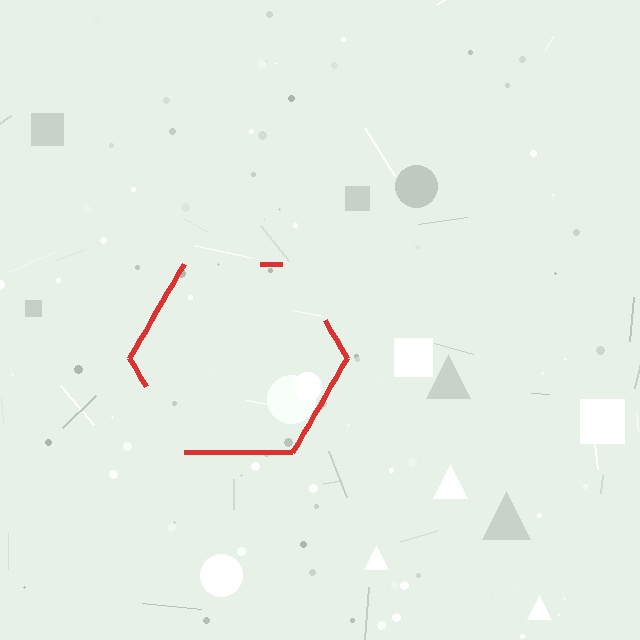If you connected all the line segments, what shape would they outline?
They would outline a hexagon.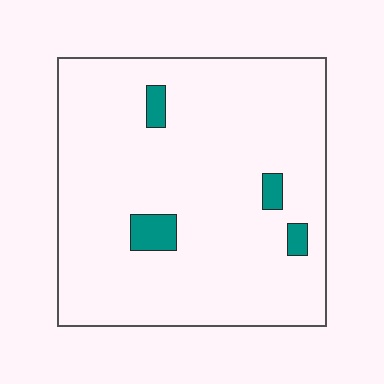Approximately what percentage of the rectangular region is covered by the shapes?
Approximately 5%.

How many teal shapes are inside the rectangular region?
4.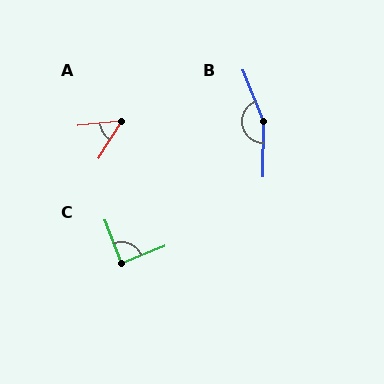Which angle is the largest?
B, at approximately 158 degrees.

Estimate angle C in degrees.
Approximately 88 degrees.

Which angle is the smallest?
A, at approximately 52 degrees.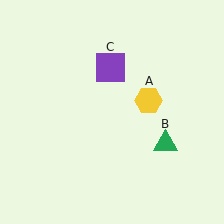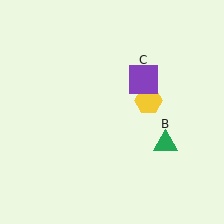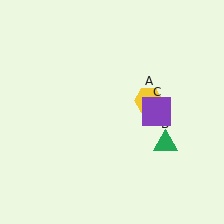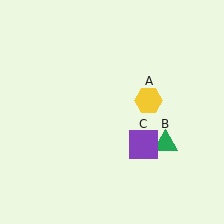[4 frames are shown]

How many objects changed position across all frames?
1 object changed position: purple square (object C).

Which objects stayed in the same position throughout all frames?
Yellow hexagon (object A) and green triangle (object B) remained stationary.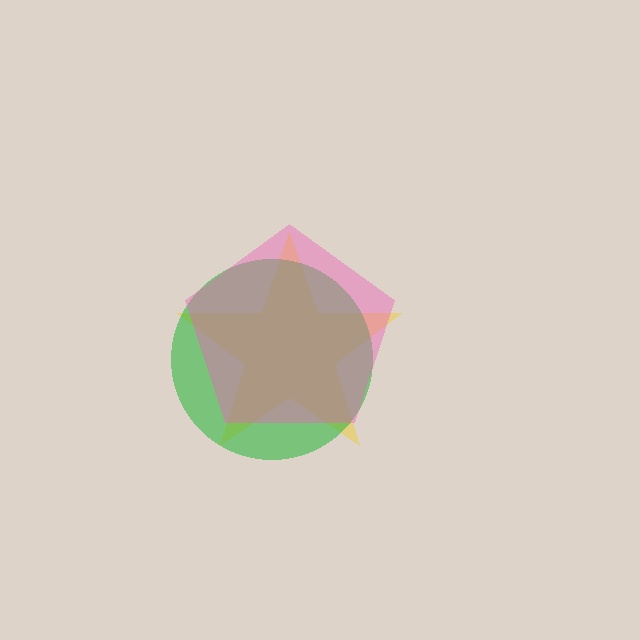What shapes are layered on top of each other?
The layered shapes are: a yellow star, a green circle, a pink pentagon.